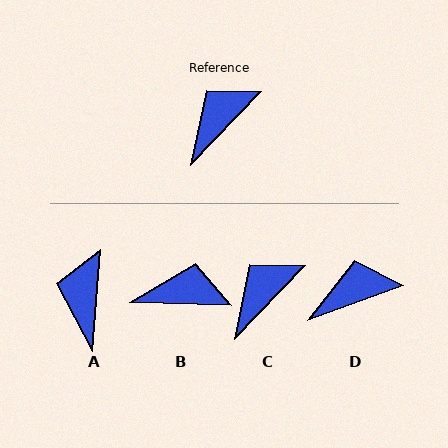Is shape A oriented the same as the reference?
No, it is off by about 39 degrees.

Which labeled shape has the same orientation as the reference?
C.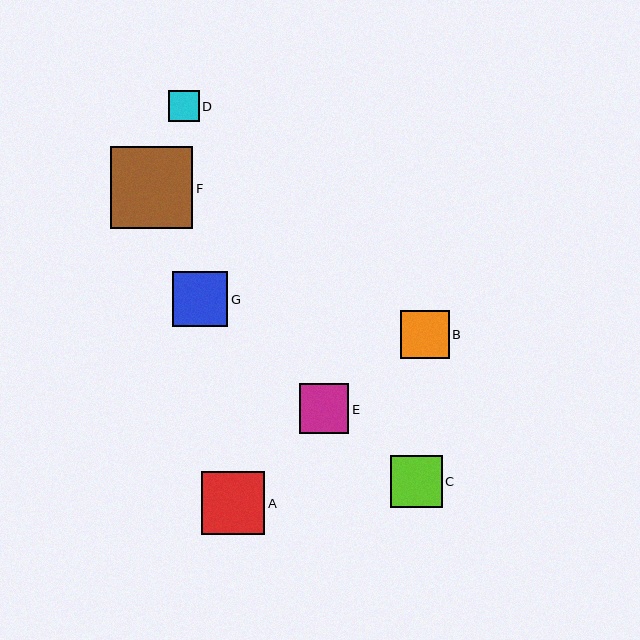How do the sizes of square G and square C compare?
Square G and square C are approximately the same size.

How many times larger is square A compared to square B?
Square A is approximately 1.3 times the size of square B.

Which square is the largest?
Square F is the largest with a size of approximately 82 pixels.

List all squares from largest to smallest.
From largest to smallest: F, A, G, C, E, B, D.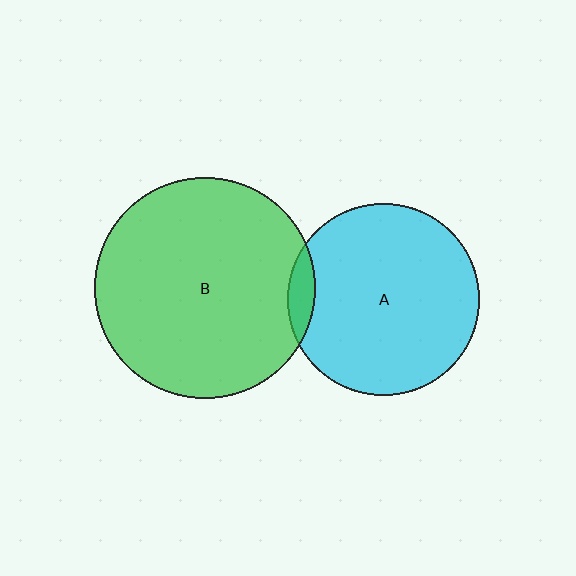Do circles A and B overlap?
Yes.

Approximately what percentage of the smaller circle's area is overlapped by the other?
Approximately 5%.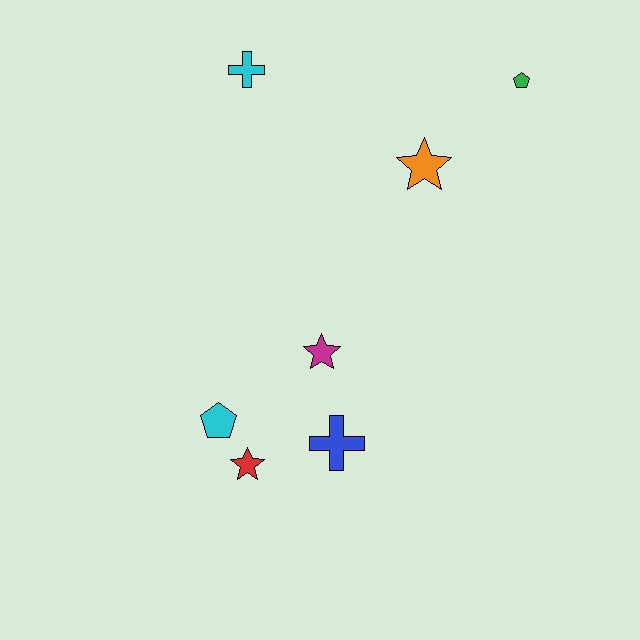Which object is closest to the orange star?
The green pentagon is closest to the orange star.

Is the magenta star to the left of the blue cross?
Yes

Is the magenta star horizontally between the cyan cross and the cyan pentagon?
No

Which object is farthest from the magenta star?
The green pentagon is farthest from the magenta star.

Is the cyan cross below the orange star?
No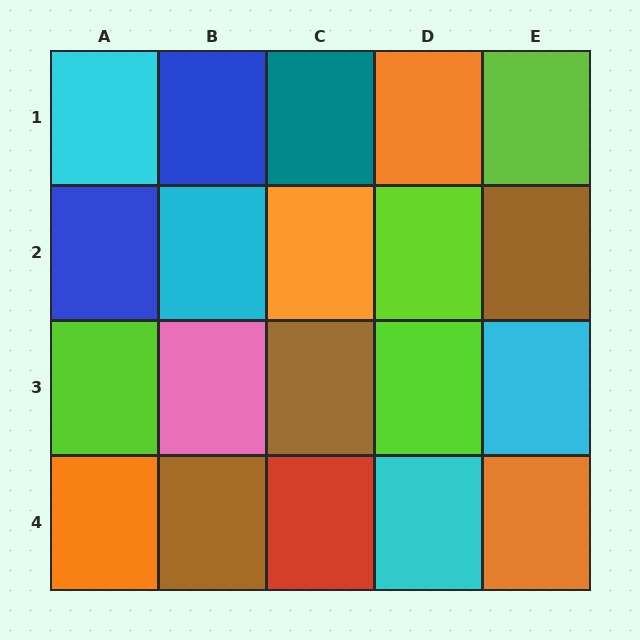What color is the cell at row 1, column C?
Teal.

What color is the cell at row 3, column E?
Cyan.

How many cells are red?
1 cell is red.